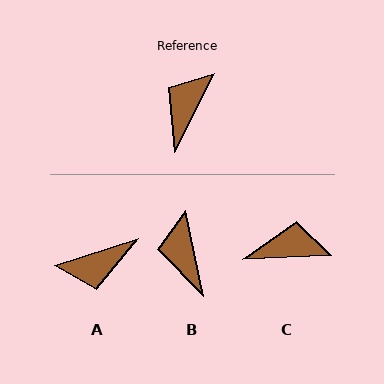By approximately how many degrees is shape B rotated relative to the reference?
Approximately 38 degrees counter-clockwise.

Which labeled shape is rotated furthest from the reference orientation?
A, about 134 degrees away.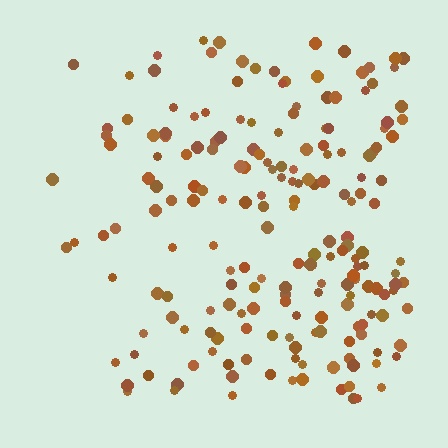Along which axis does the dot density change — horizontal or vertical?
Horizontal.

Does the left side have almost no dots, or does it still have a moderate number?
Still a moderate number, just noticeably fewer than the right.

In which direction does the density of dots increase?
From left to right, with the right side densest.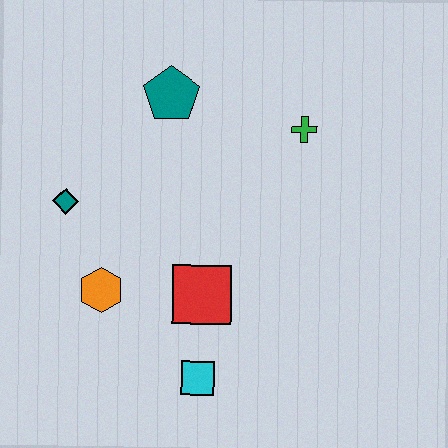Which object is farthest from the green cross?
The cyan square is farthest from the green cross.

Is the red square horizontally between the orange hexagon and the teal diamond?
No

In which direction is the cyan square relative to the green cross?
The cyan square is below the green cross.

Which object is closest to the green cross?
The teal pentagon is closest to the green cross.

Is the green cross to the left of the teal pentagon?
No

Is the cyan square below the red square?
Yes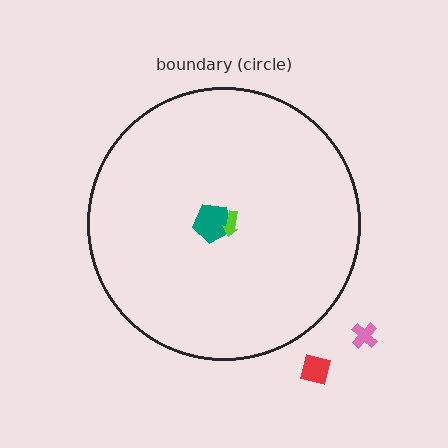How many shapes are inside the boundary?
2 inside, 2 outside.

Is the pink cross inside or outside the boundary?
Outside.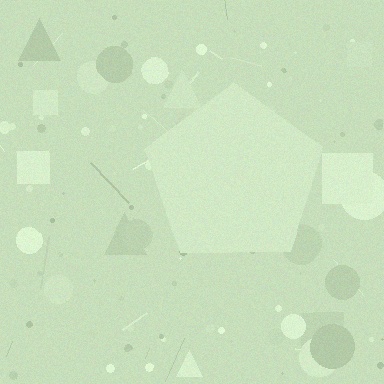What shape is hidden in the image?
A pentagon is hidden in the image.